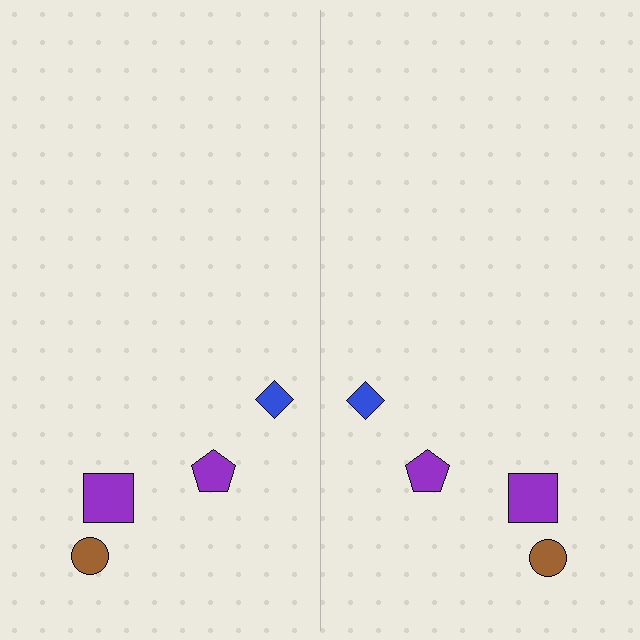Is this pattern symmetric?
Yes, this pattern has bilateral (reflection) symmetry.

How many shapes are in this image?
There are 8 shapes in this image.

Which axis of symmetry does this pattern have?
The pattern has a vertical axis of symmetry running through the center of the image.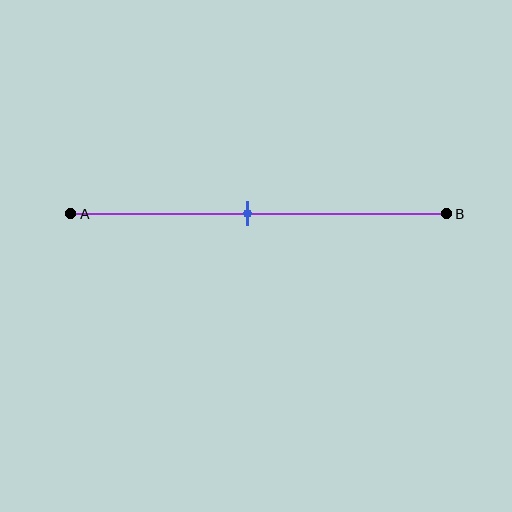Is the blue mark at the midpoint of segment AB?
No, the mark is at about 45% from A, not at the 50% midpoint.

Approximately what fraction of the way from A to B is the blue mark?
The blue mark is approximately 45% of the way from A to B.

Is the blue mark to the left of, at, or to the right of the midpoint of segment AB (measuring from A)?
The blue mark is to the left of the midpoint of segment AB.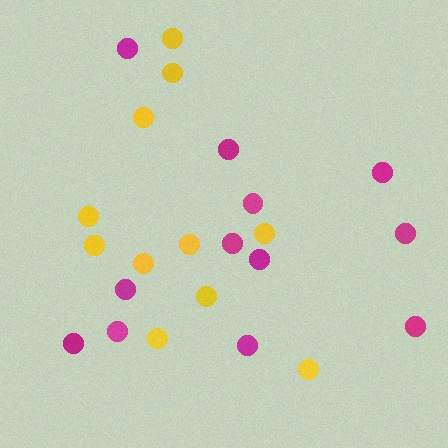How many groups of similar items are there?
There are 2 groups: one group of magenta circles (12) and one group of yellow circles (11).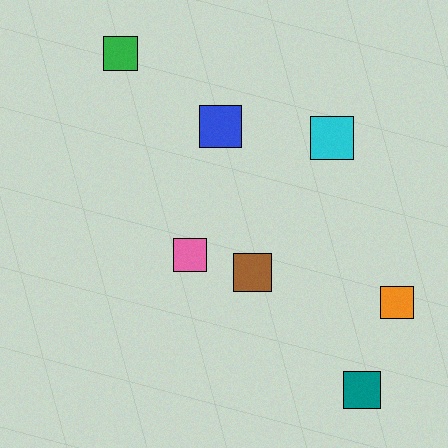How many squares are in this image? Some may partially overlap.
There are 7 squares.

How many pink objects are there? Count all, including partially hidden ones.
There is 1 pink object.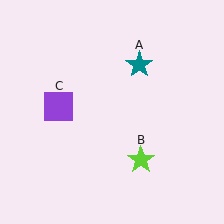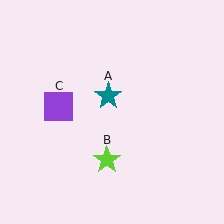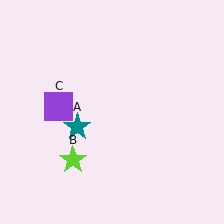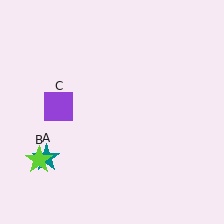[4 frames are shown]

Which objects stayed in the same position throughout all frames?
Purple square (object C) remained stationary.